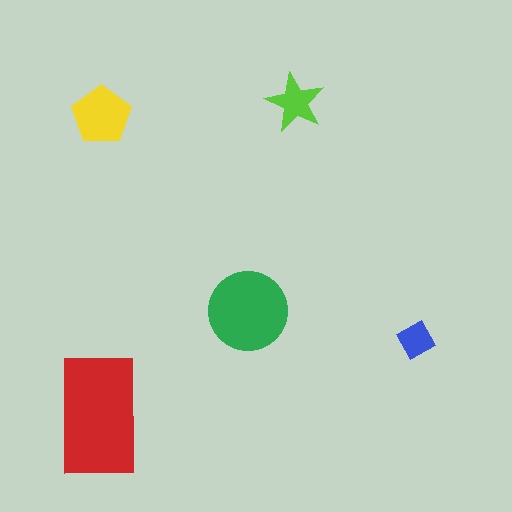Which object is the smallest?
The blue diamond.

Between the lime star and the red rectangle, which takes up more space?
The red rectangle.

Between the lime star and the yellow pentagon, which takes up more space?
The yellow pentagon.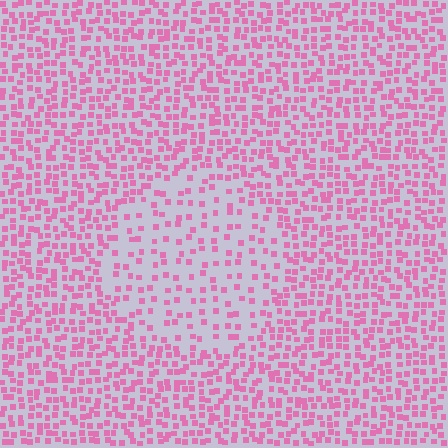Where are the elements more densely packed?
The elements are more densely packed outside the circle boundary.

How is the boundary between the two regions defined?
The boundary is defined by a change in element density (approximately 2.1x ratio). All elements are the same color, size, and shape.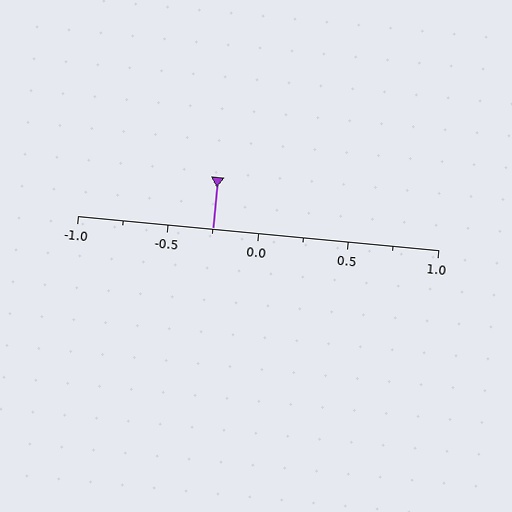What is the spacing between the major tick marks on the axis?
The major ticks are spaced 0.5 apart.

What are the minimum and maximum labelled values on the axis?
The axis runs from -1.0 to 1.0.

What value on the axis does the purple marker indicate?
The marker indicates approximately -0.25.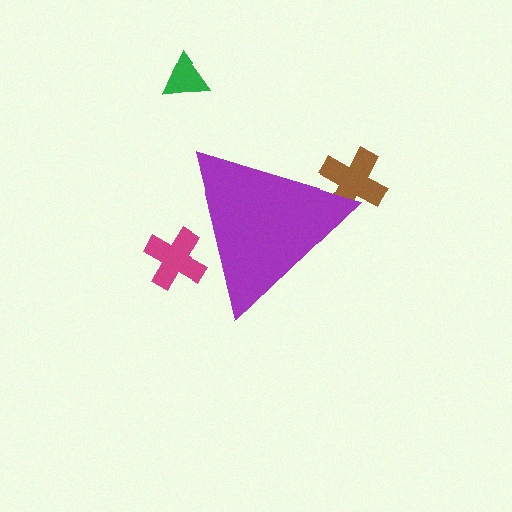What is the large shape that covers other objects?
A purple triangle.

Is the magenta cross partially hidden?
Yes, the magenta cross is partially hidden behind the purple triangle.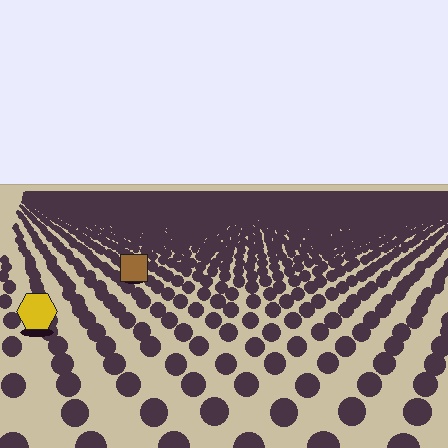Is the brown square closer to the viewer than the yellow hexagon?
No. The yellow hexagon is closer — you can tell from the texture gradient: the ground texture is coarser near it.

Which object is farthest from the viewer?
The brown square is farthest from the viewer. It appears smaller and the ground texture around it is denser.